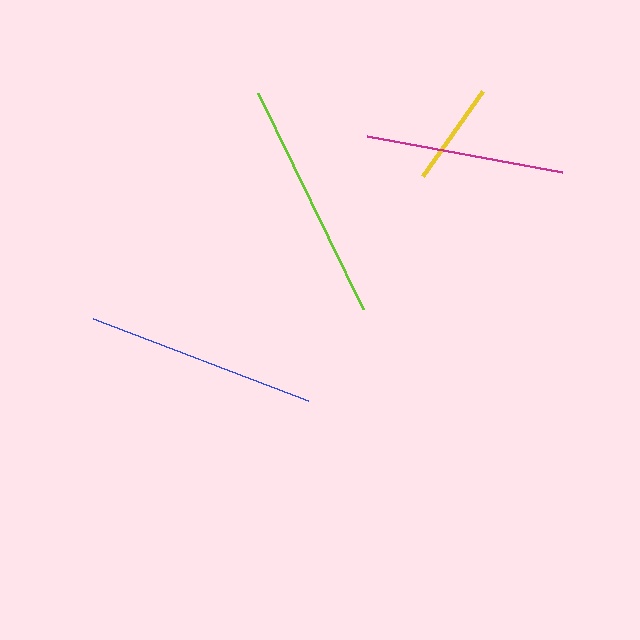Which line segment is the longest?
The lime line is the longest at approximately 240 pixels.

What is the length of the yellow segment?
The yellow segment is approximately 103 pixels long.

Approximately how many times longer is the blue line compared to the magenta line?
The blue line is approximately 1.2 times the length of the magenta line.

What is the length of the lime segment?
The lime segment is approximately 240 pixels long.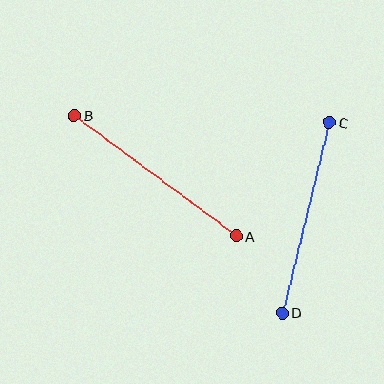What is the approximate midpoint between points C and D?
The midpoint is at approximately (306, 218) pixels.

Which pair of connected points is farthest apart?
Points A and B are farthest apart.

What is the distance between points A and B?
The distance is approximately 201 pixels.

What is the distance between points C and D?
The distance is approximately 197 pixels.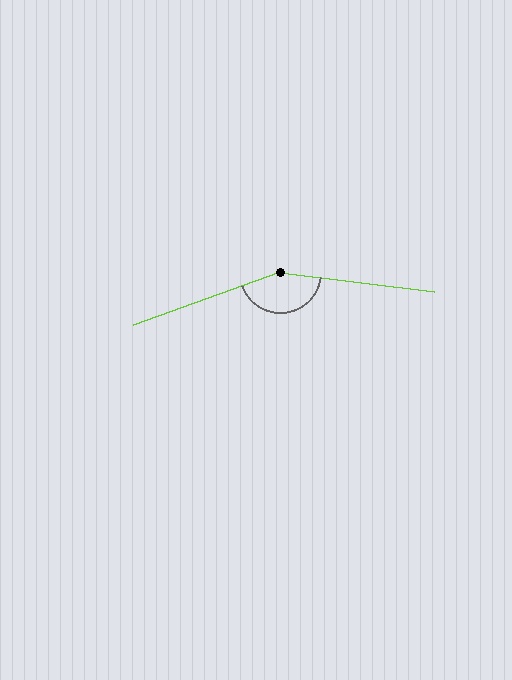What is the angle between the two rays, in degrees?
Approximately 153 degrees.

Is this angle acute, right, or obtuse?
It is obtuse.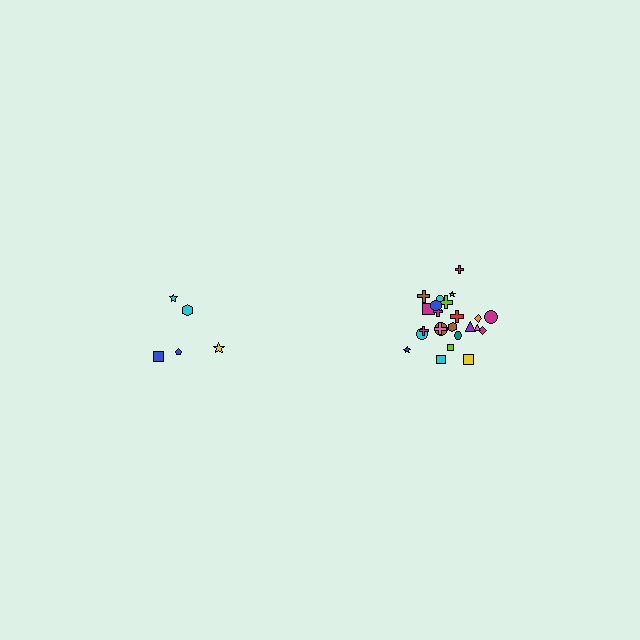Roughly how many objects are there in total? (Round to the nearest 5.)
Roughly 30 objects in total.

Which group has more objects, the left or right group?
The right group.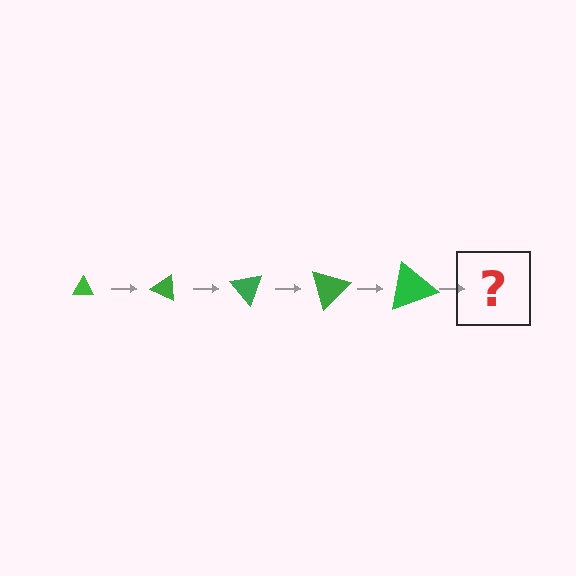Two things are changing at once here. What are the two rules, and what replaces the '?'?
The two rules are that the triangle grows larger each step and it rotates 25 degrees each step. The '?' should be a triangle, larger than the previous one and rotated 125 degrees from the start.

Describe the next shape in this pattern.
It should be a triangle, larger than the previous one and rotated 125 degrees from the start.